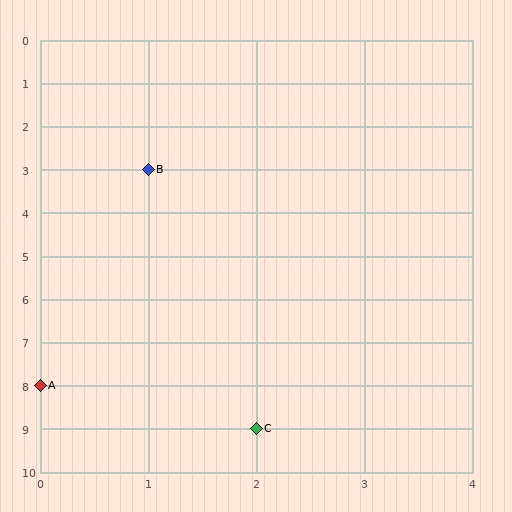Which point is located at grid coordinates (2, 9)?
Point C is at (2, 9).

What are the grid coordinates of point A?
Point A is at grid coordinates (0, 8).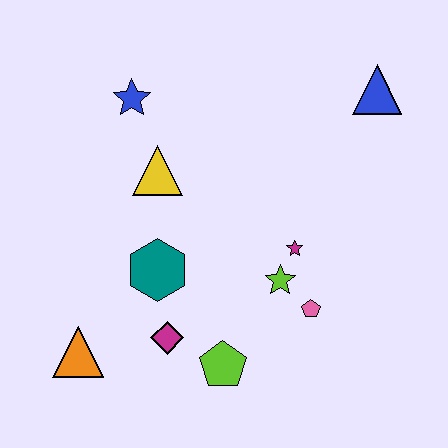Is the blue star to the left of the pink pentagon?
Yes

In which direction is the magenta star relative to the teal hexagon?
The magenta star is to the right of the teal hexagon.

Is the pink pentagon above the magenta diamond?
Yes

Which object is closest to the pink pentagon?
The lime star is closest to the pink pentagon.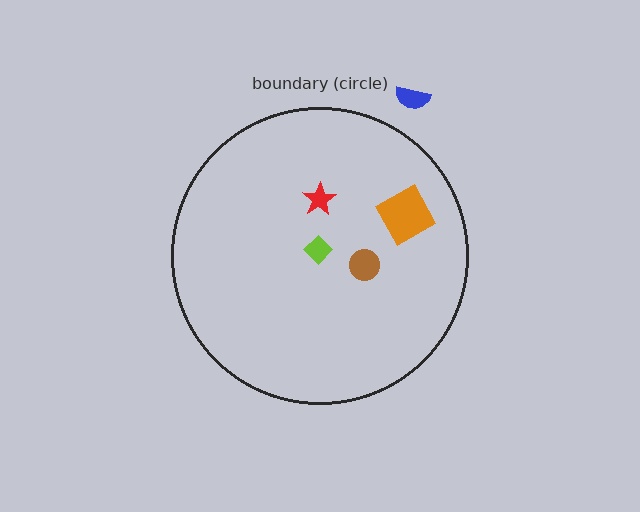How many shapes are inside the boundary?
5 inside, 1 outside.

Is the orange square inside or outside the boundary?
Inside.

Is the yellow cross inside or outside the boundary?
Inside.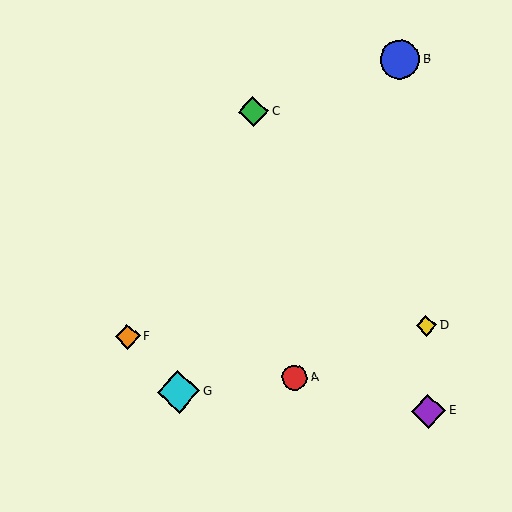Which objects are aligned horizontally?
Objects D, F are aligned horizontally.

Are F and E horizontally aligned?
No, F is at y≈337 and E is at y≈411.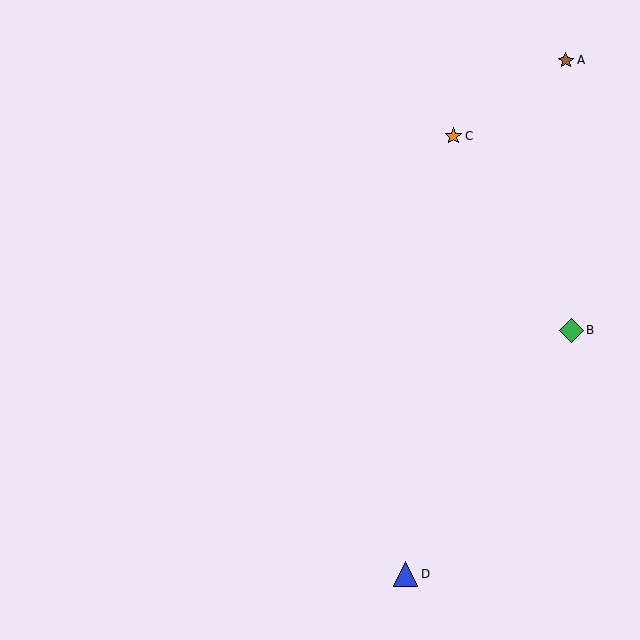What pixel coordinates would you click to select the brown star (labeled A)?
Click at (566, 60) to select the brown star A.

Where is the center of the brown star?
The center of the brown star is at (566, 60).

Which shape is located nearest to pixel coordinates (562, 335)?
The green diamond (labeled B) at (572, 330) is nearest to that location.